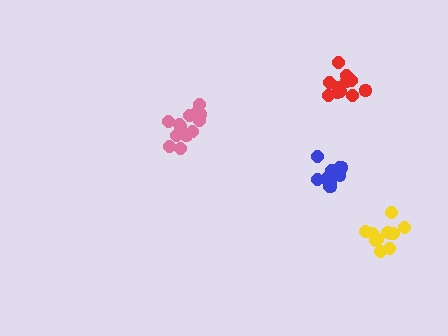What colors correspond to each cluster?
The clusters are colored: pink, red, yellow, blue.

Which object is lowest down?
The yellow cluster is bottommost.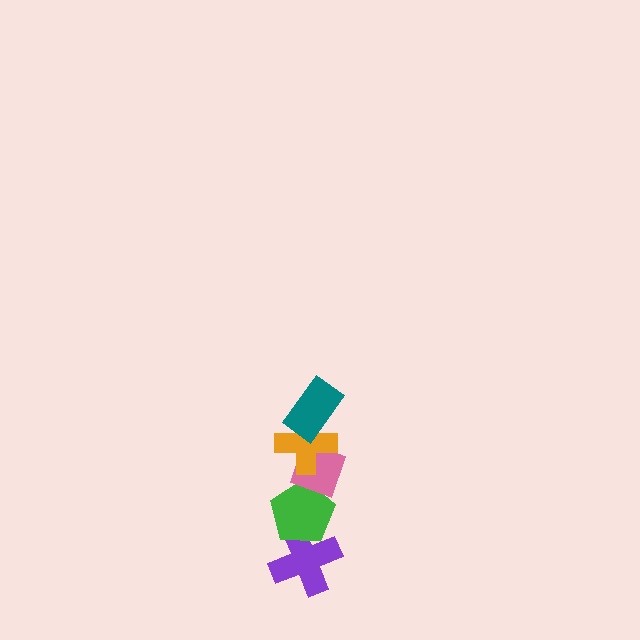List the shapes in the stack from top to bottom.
From top to bottom: the teal rectangle, the orange cross, the pink diamond, the green pentagon, the purple cross.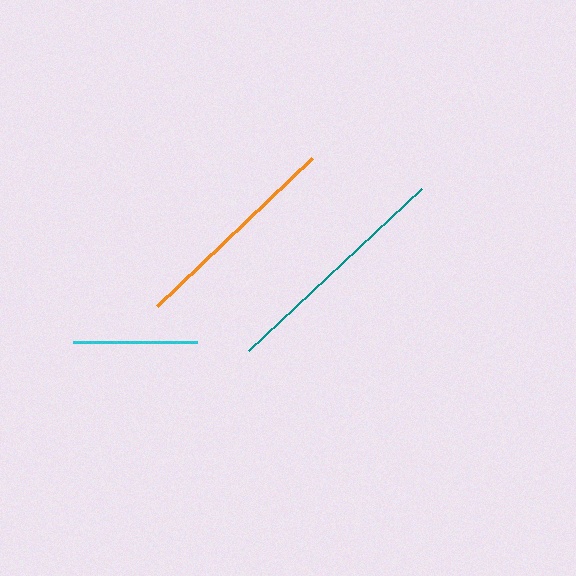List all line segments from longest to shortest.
From longest to shortest: teal, orange, cyan.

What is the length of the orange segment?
The orange segment is approximately 214 pixels long.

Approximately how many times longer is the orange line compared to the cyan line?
The orange line is approximately 1.7 times the length of the cyan line.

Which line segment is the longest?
The teal line is the longest at approximately 236 pixels.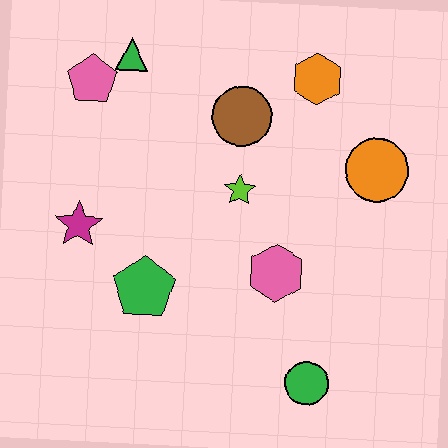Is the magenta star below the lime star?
Yes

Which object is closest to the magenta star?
The green pentagon is closest to the magenta star.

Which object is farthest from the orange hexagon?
The green circle is farthest from the orange hexagon.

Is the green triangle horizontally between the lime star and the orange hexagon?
No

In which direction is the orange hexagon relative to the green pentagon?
The orange hexagon is above the green pentagon.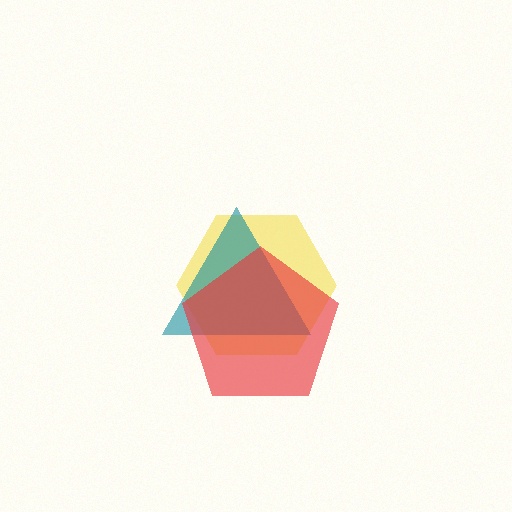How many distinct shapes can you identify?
There are 3 distinct shapes: a yellow hexagon, a teal triangle, a red pentagon.